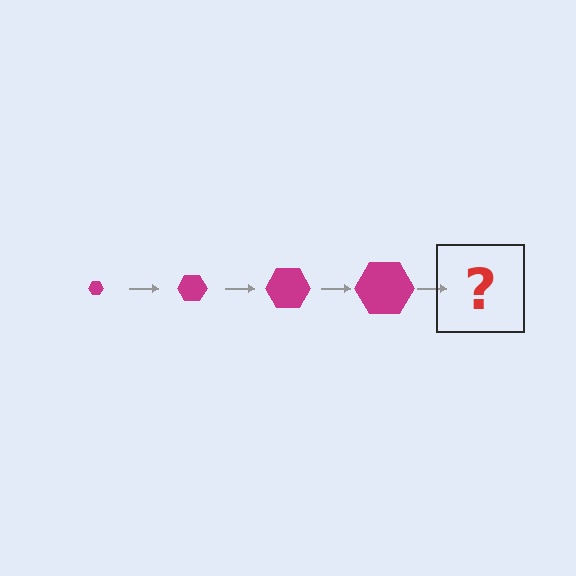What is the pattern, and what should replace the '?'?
The pattern is that the hexagon gets progressively larger each step. The '?' should be a magenta hexagon, larger than the previous one.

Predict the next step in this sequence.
The next step is a magenta hexagon, larger than the previous one.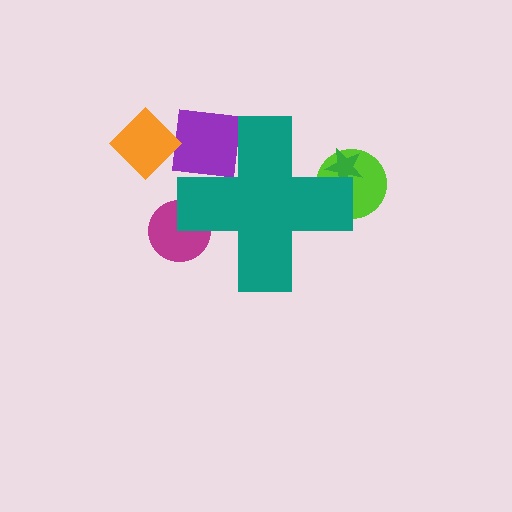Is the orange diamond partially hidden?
No, the orange diamond is fully visible.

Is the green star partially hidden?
Yes, the green star is partially hidden behind the teal cross.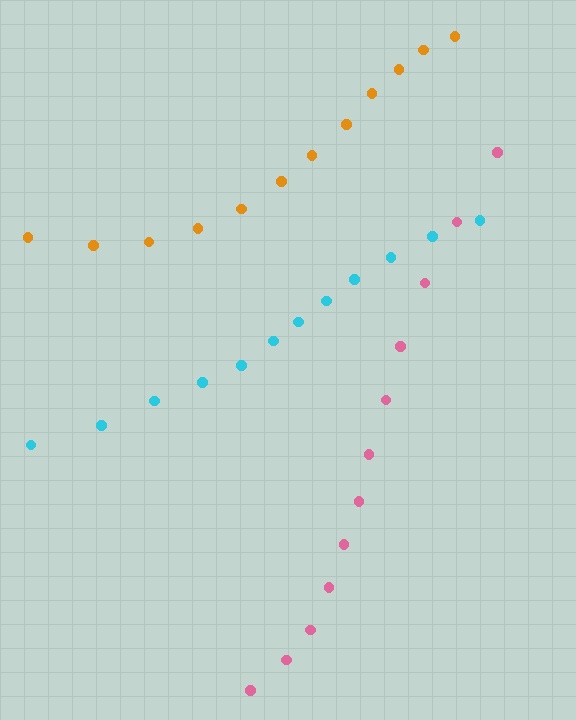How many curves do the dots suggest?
There are 3 distinct paths.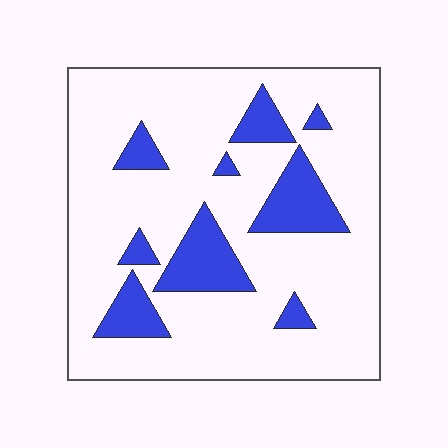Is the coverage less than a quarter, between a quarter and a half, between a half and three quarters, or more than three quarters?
Less than a quarter.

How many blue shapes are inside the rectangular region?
9.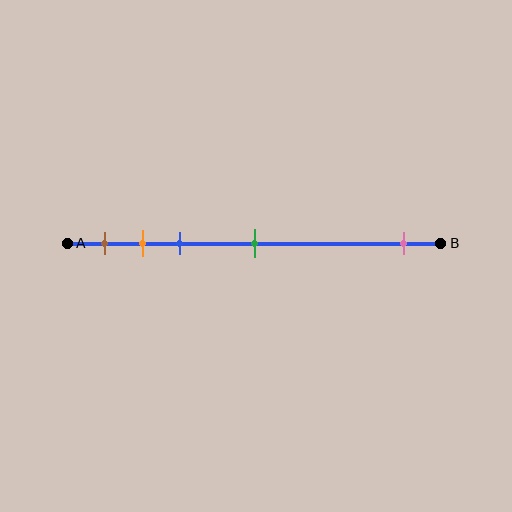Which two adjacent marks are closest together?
The orange and blue marks are the closest adjacent pair.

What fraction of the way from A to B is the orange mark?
The orange mark is approximately 20% (0.2) of the way from A to B.